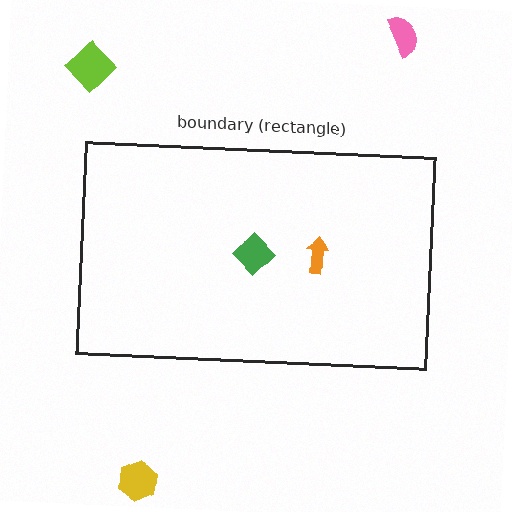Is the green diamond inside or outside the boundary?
Inside.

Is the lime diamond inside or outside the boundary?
Outside.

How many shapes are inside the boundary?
2 inside, 3 outside.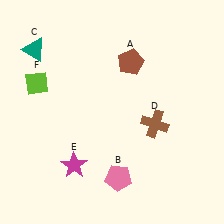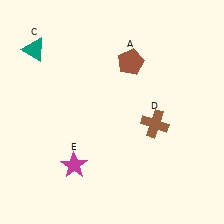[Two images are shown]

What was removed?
The lime diamond (F), the pink pentagon (B) were removed in Image 2.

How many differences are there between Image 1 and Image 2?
There are 2 differences between the two images.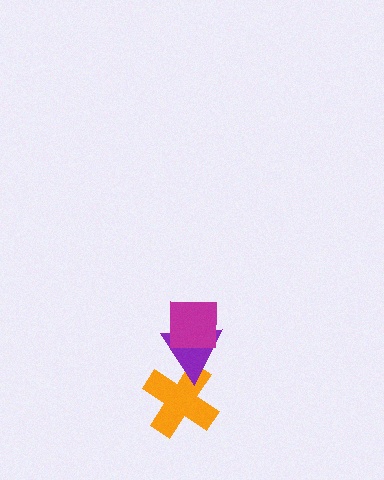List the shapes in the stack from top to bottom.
From top to bottom: the magenta square, the purple triangle, the orange cross.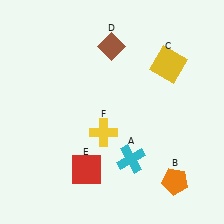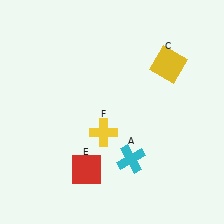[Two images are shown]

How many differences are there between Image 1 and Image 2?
There are 2 differences between the two images.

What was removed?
The brown diamond (D), the orange pentagon (B) were removed in Image 2.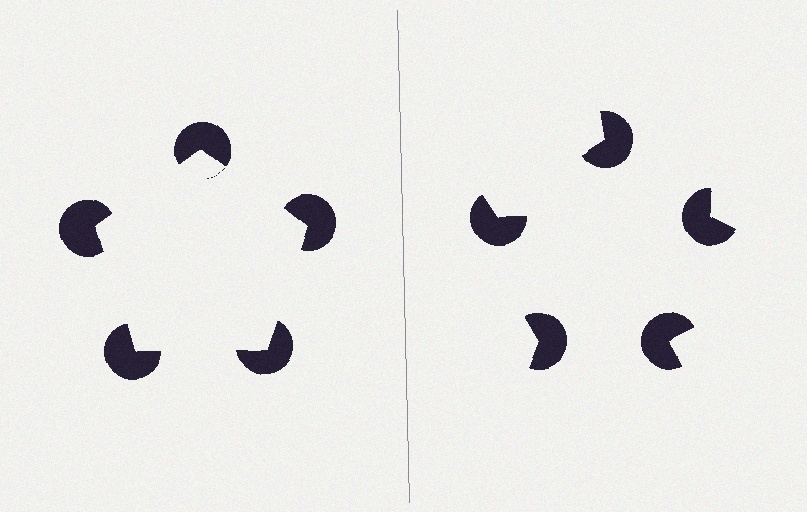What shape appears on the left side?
An illusory pentagon.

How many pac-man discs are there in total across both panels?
10 — 5 on each side.